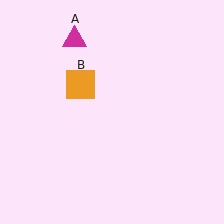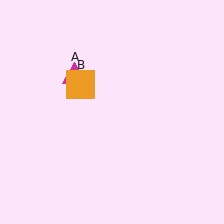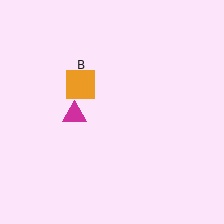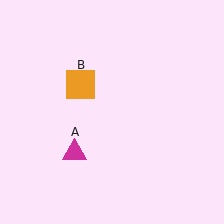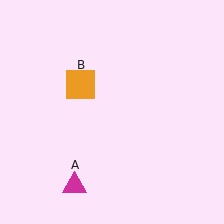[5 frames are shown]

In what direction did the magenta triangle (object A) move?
The magenta triangle (object A) moved down.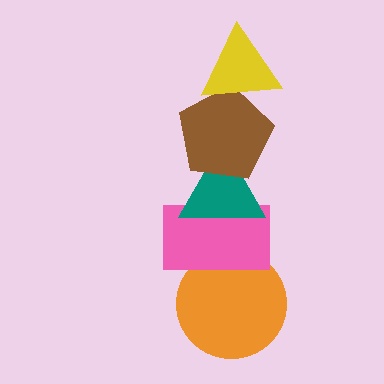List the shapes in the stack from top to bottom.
From top to bottom: the yellow triangle, the brown pentagon, the teal triangle, the pink rectangle, the orange circle.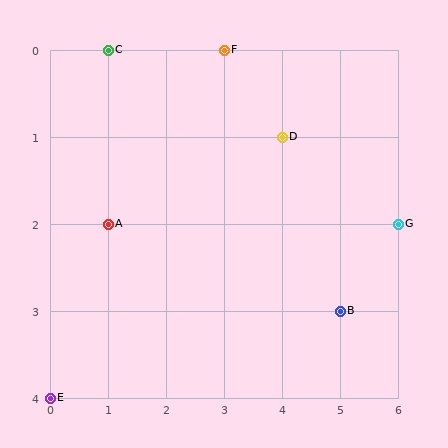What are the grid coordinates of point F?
Point F is at grid coordinates (3, 0).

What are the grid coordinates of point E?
Point E is at grid coordinates (0, 4).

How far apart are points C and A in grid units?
Points C and A are 2 rows apart.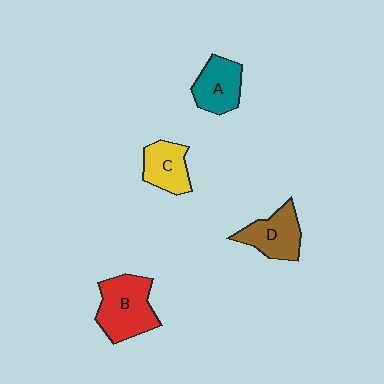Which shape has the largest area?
Shape B (red).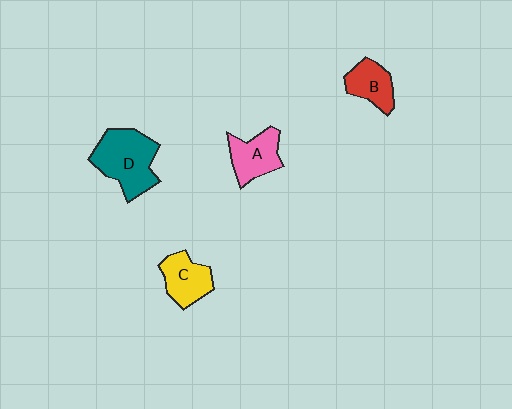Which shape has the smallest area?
Shape B (red).